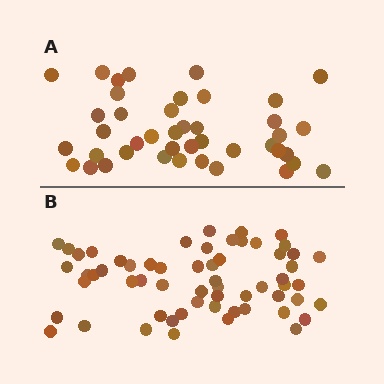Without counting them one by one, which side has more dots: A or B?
Region B (the bottom region) has more dots.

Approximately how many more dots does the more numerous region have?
Region B has approximately 20 more dots than region A.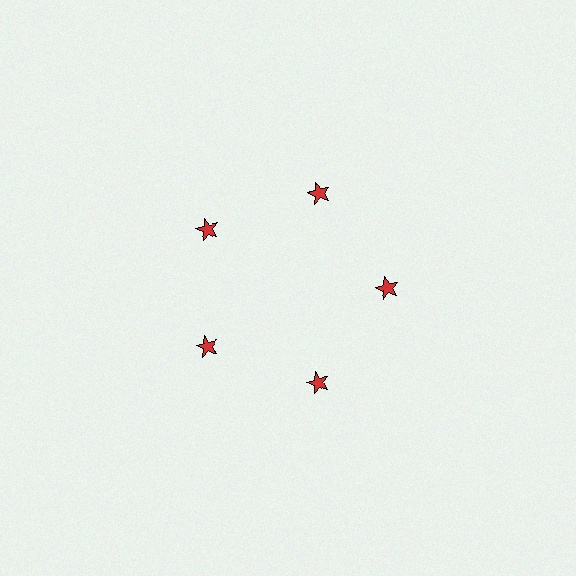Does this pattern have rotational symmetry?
Yes, this pattern has 5-fold rotational symmetry. It looks the same after rotating 72 degrees around the center.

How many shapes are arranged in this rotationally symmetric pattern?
There are 5 shapes, arranged in 5 groups of 1.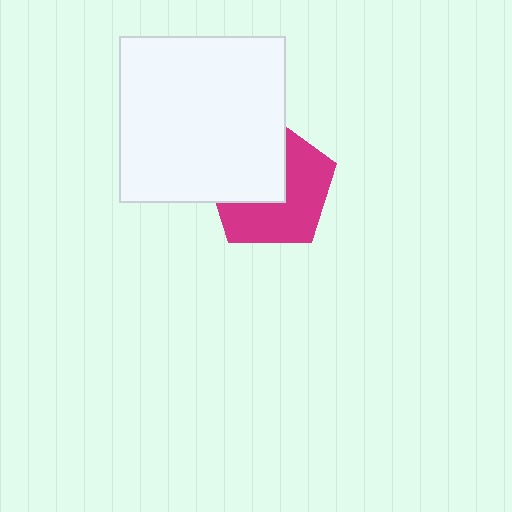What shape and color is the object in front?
The object in front is a white square.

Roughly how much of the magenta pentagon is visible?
About half of it is visible (roughly 55%).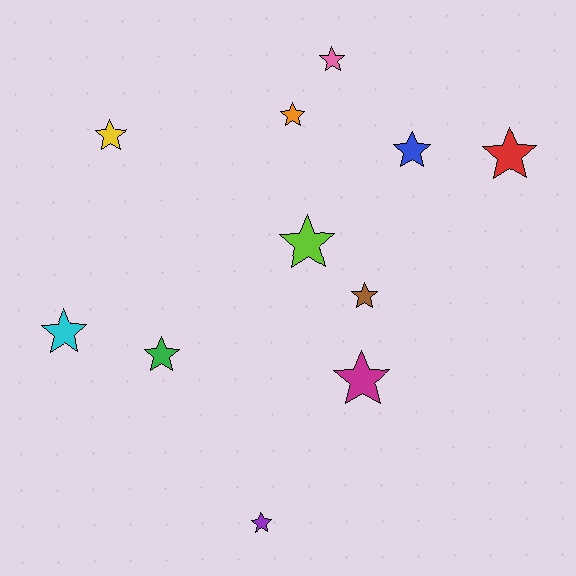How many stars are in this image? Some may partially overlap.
There are 11 stars.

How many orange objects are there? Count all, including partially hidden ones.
There is 1 orange object.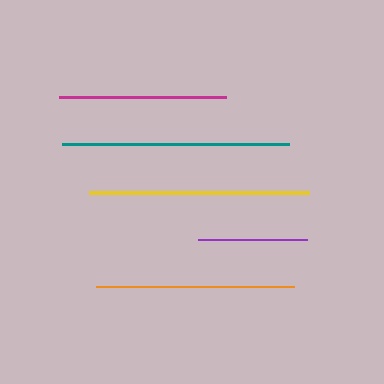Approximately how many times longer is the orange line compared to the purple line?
The orange line is approximately 1.8 times the length of the purple line.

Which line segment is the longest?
The teal line is the longest at approximately 227 pixels.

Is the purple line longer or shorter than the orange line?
The orange line is longer than the purple line.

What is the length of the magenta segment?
The magenta segment is approximately 167 pixels long.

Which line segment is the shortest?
The purple line is the shortest at approximately 109 pixels.